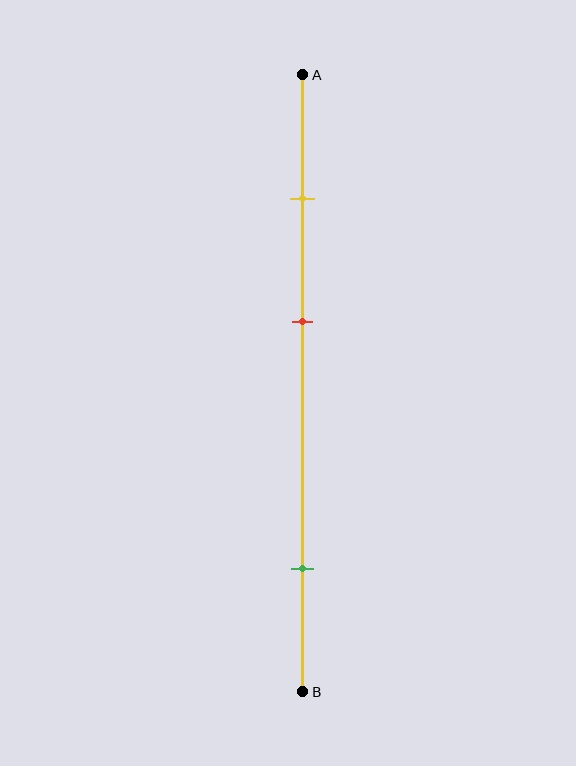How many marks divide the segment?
There are 3 marks dividing the segment.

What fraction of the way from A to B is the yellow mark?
The yellow mark is approximately 20% (0.2) of the way from A to B.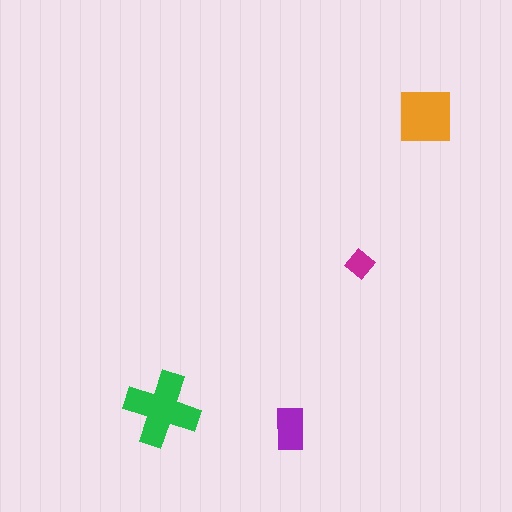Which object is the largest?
The green cross.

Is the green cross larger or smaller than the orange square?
Larger.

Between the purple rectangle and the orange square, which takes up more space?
The orange square.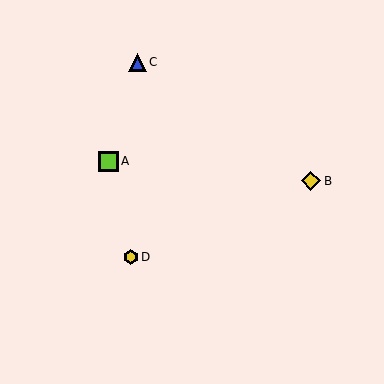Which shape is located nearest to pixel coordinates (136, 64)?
The blue triangle (labeled C) at (137, 62) is nearest to that location.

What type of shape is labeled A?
Shape A is a lime square.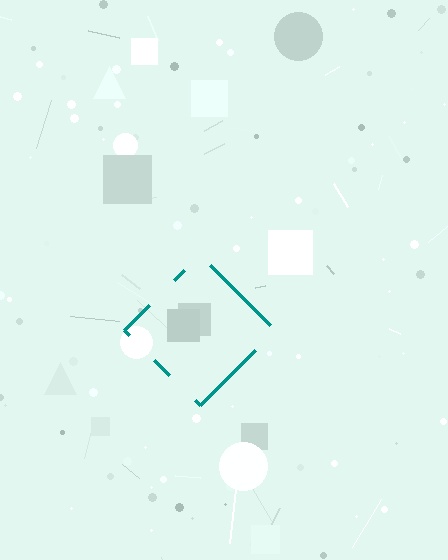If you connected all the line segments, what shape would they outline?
They would outline a diamond.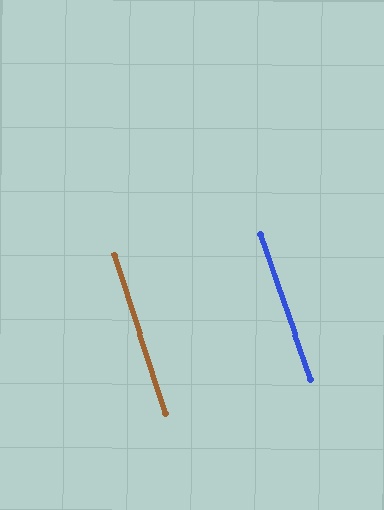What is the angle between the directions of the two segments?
Approximately 1 degree.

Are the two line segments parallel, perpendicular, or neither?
Parallel — their directions differ by only 1.2°.